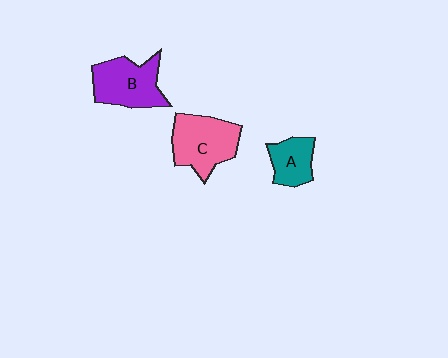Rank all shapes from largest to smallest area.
From largest to smallest: C (pink), B (purple), A (teal).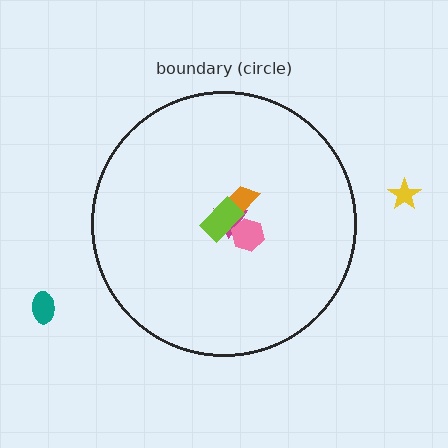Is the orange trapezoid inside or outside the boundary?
Inside.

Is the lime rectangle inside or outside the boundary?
Inside.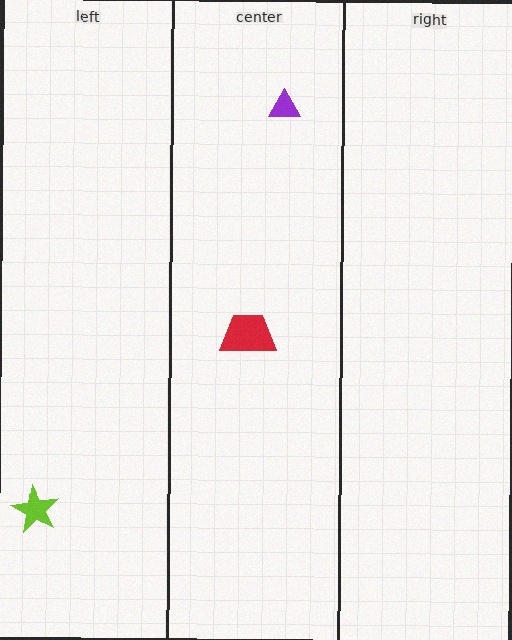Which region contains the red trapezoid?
The center region.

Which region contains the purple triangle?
The center region.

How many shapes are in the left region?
1.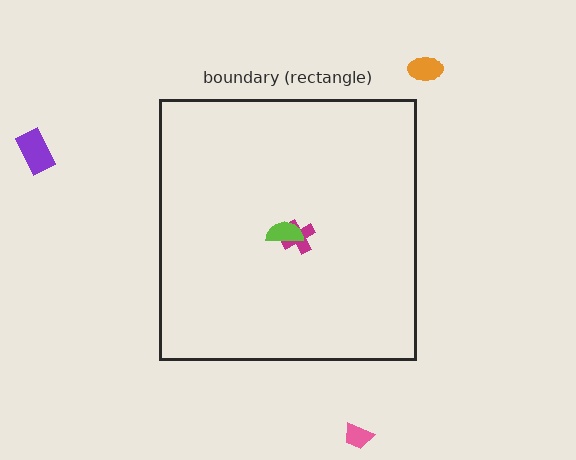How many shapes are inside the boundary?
2 inside, 3 outside.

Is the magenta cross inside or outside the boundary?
Inside.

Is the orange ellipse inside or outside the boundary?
Outside.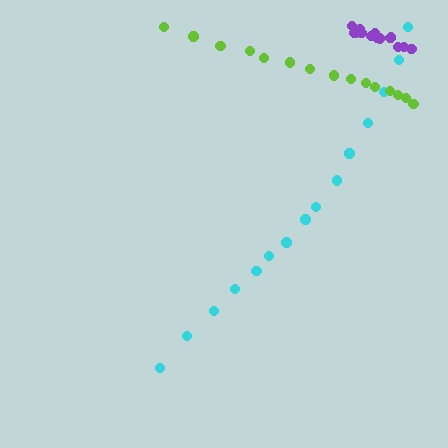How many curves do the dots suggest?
There are 3 distinct paths.